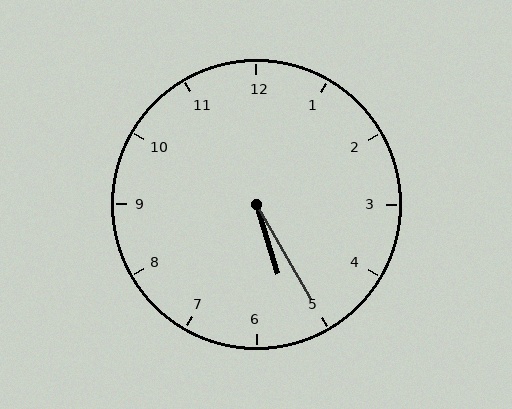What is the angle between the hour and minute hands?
Approximately 12 degrees.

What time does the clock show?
5:25.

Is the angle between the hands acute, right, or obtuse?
It is acute.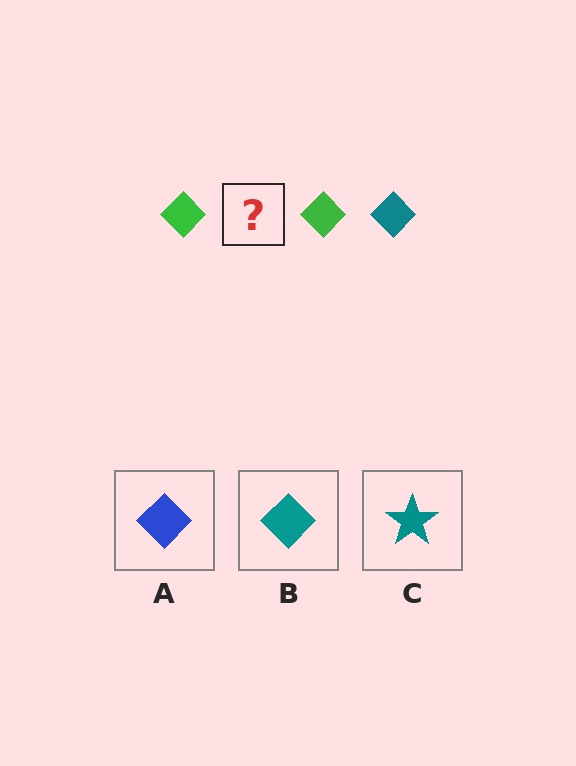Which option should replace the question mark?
Option B.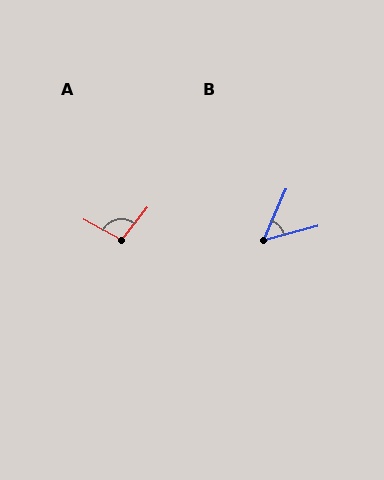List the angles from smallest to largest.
B (51°), A (99°).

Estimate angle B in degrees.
Approximately 51 degrees.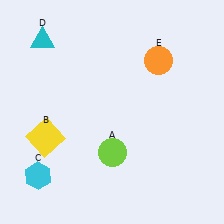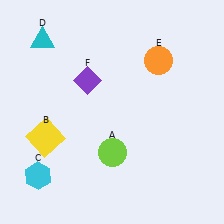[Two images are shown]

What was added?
A purple diamond (F) was added in Image 2.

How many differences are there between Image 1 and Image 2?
There is 1 difference between the two images.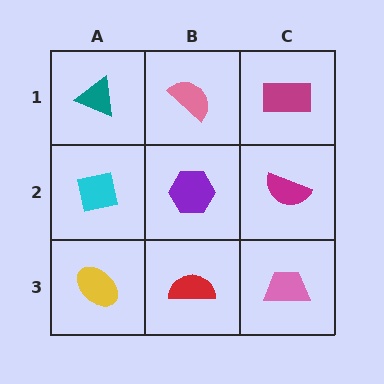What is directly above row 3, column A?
A cyan square.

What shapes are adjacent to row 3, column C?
A magenta semicircle (row 2, column C), a red semicircle (row 3, column B).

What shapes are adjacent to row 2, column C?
A magenta rectangle (row 1, column C), a pink trapezoid (row 3, column C), a purple hexagon (row 2, column B).